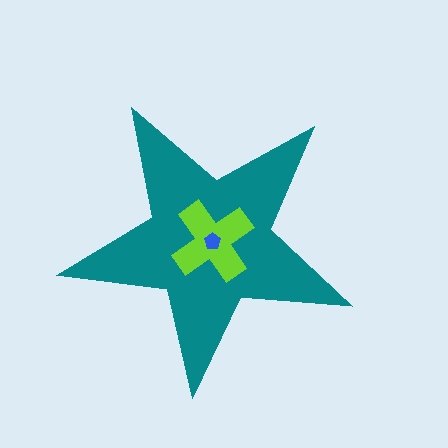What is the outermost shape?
The teal star.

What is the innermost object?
The blue pentagon.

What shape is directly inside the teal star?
The lime cross.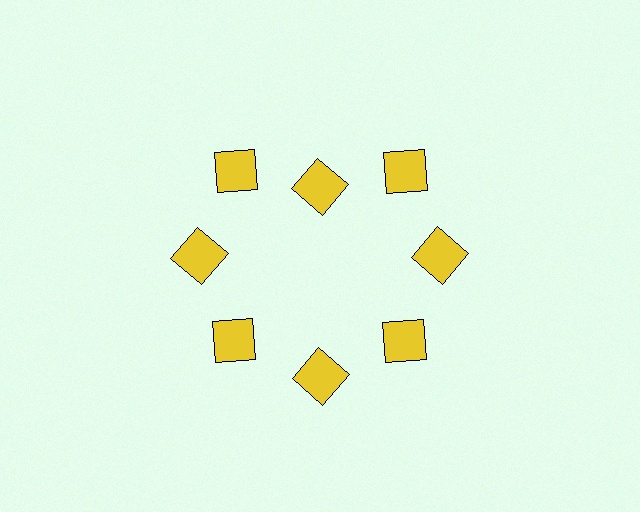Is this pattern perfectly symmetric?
No. The 8 yellow squares are arranged in a ring, but one element near the 12 o'clock position is pulled inward toward the center, breaking the 8-fold rotational symmetry.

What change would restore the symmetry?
The symmetry would be restored by moving it outward, back onto the ring so that all 8 squares sit at equal angles and equal distance from the center.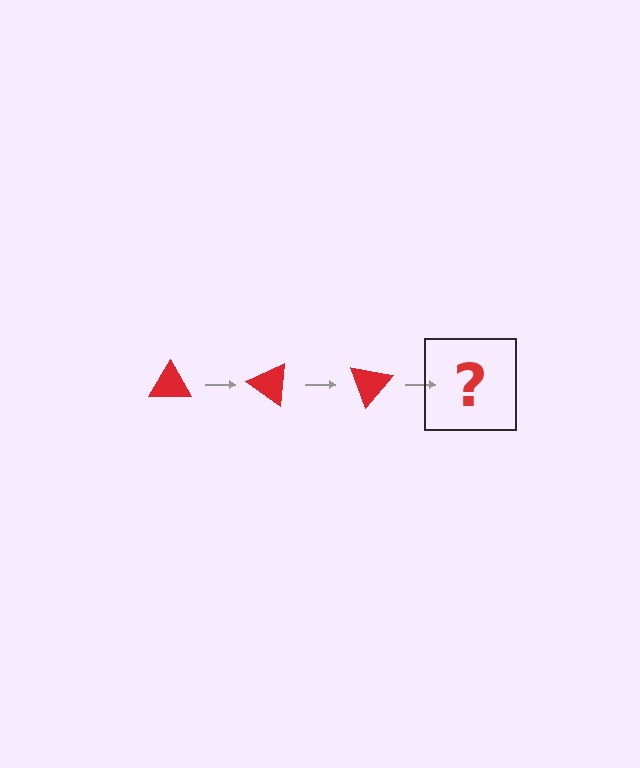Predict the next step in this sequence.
The next step is a red triangle rotated 105 degrees.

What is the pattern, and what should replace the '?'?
The pattern is that the triangle rotates 35 degrees each step. The '?' should be a red triangle rotated 105 degrees.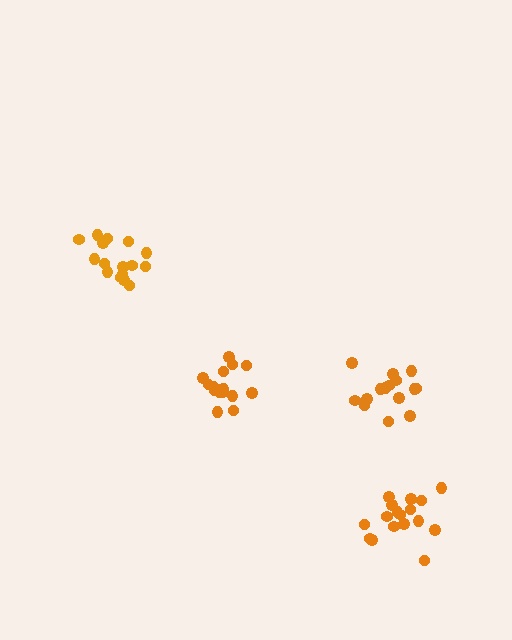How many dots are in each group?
Group 1: 16 dots, Group 2: 17 dots, Group 3: 16 dots, Group 4: 15 dots (64 total).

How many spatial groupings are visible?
There are 4 spatial groupings.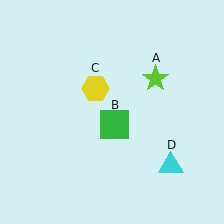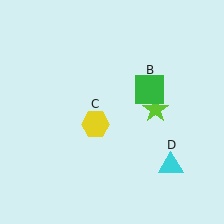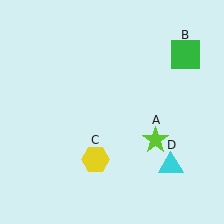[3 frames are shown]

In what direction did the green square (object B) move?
The green square (object B) moved up and to the right.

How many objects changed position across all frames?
3 objects changed position: lime star (object A), green square (object B), yellow hexagon (object C).